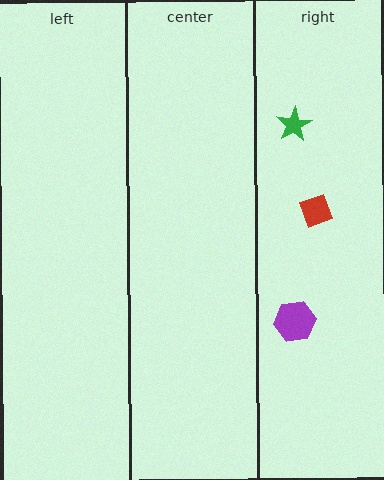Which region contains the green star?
The right region.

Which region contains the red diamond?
The right region.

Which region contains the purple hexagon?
The right region.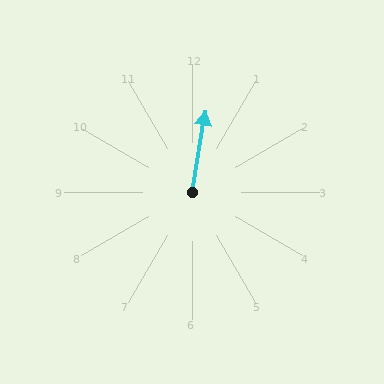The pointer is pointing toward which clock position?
Roughly 12 o'clock.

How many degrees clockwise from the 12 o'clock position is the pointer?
Approximately 9 degrees.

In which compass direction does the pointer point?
North.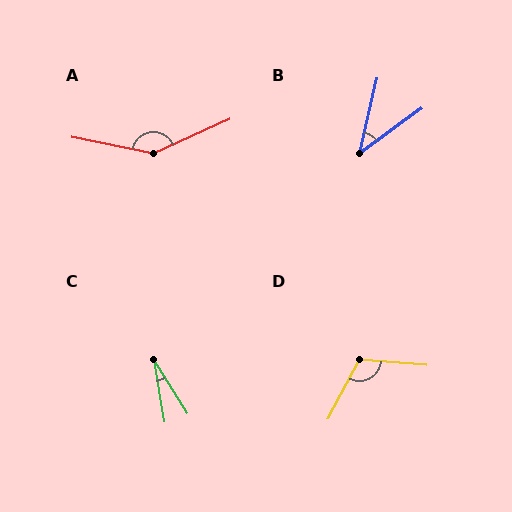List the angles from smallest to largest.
C (23°), B (40°), D (113°), A (144°).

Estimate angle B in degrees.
Approximately 40 degrees.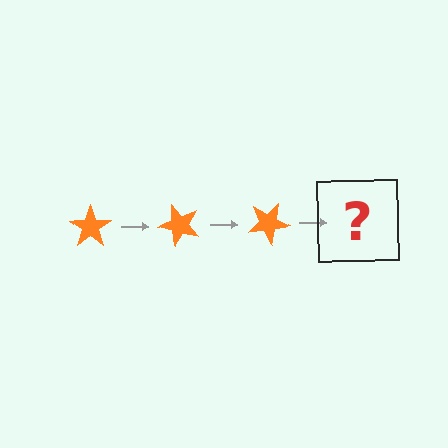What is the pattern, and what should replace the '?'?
The pattern is that the star rotates 50 degrees each step. The '?' should be an orange star rotated 150 degrees.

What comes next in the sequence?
The next element should be an orange star rotated 150 degrees.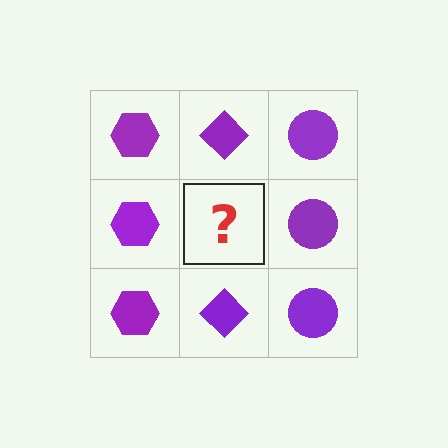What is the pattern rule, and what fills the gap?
The rule is that each column has a consistent shape. The gap should be filled with a purple diamond.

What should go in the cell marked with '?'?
The missing cell should contain a purple diamond.